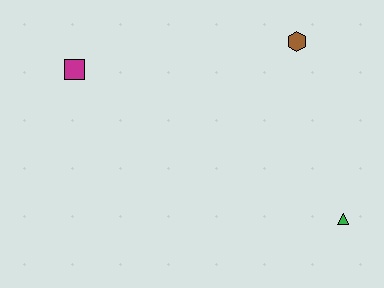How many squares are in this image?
There is 1 square.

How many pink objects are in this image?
There are no pink objects.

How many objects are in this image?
There are 3 objects.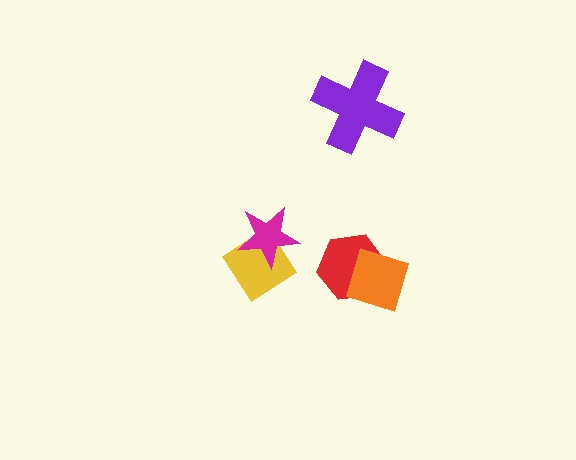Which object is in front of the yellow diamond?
The magenta star is in front of the yellow diamond.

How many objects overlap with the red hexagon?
1 object overlaps with the red hexagon.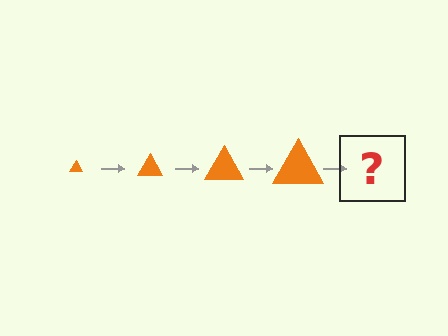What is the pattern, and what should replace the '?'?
The pattern is that the triangle gets progressively larger each step. The '?' should be an orange triangle, larger than the previous one.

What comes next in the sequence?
The next element should be an orange triangle, larger than the previous one.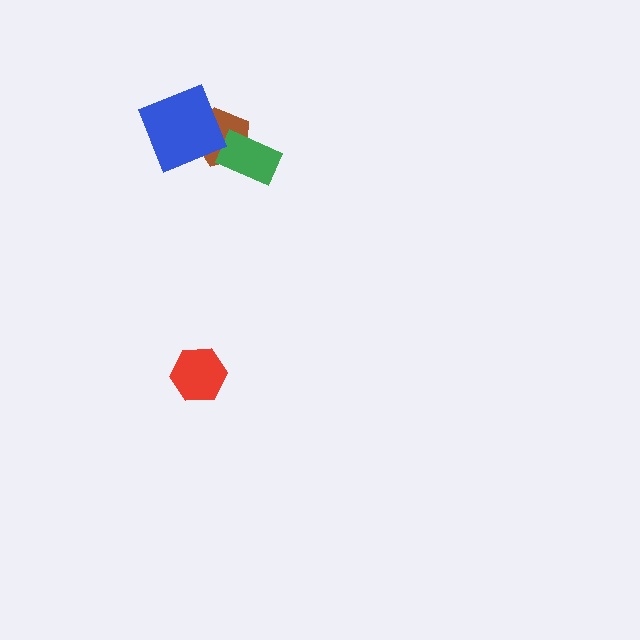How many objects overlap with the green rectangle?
1 object overlaps with the green rectangle.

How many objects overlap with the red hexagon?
0 objects overlap with the red hexagon.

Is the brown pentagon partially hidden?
Yes, it is partially covered by another shape.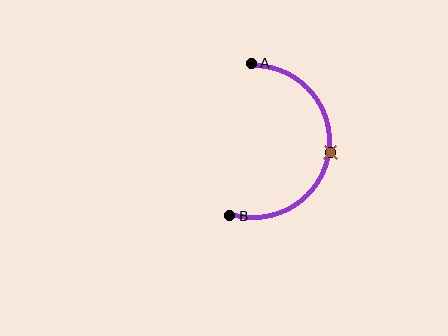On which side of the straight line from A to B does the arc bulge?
The arc bulges to the right of the straight line connecting A and B.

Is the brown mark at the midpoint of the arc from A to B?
Yes. The brown mark lies on the arc at equal arc-length from both A and B — it is the arc midpoint.